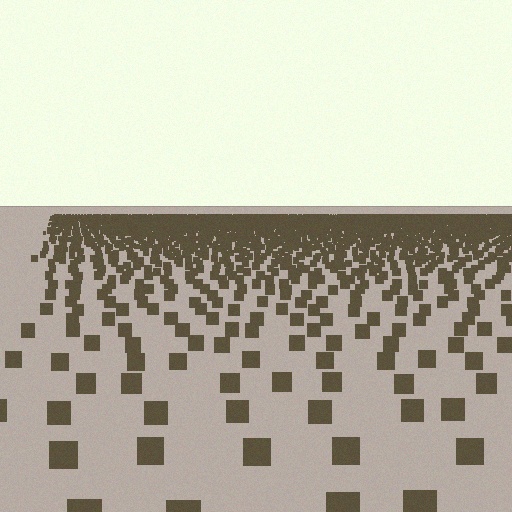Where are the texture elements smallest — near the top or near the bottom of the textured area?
Near the top.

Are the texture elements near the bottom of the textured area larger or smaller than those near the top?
Larger. Near the bottom, elements are closer to the viewer and appear at a bigger on-screen size.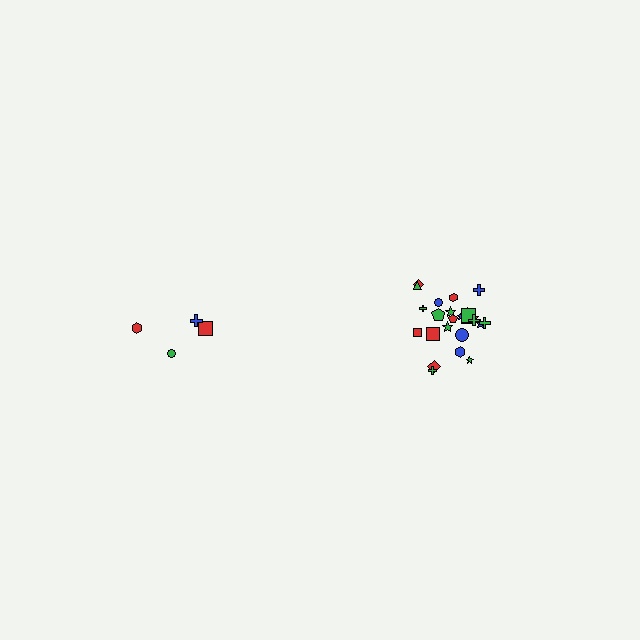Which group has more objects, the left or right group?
The right group.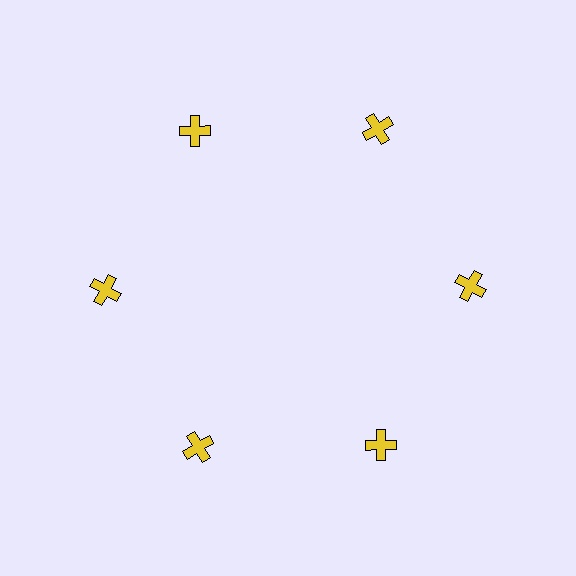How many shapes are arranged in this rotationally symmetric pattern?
There are 6 shapes, arranged in 6 groups of 1.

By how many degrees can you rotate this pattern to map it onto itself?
The pattern maps onto itself every 60 degrees of rotation.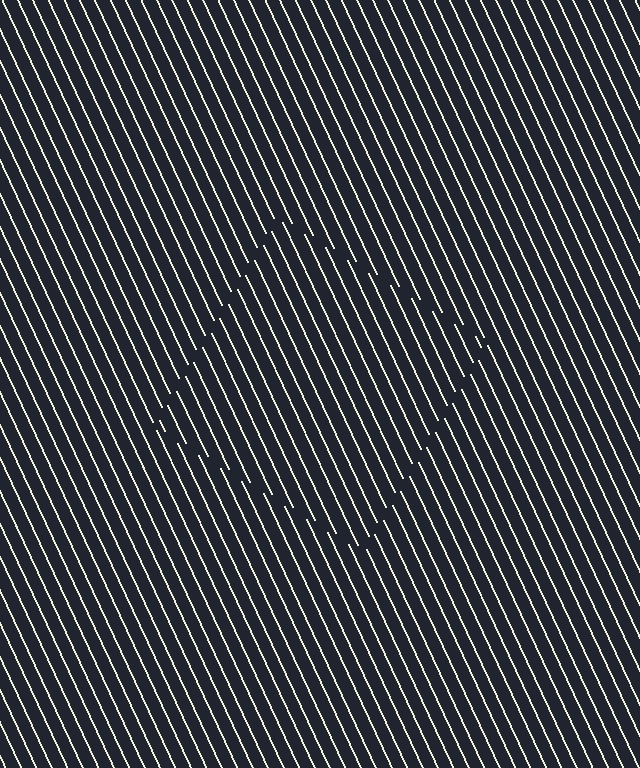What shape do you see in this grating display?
An illusory square. The interior of the shape contains the same grating, shifted by half a period — the contour is defined by the phase discontinuity where line-ends from the inner and outer gratings abut.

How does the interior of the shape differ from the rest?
The interior of the shape contains the same grating, shifted by half a period — the contour is defined by the phase discontinuity where line-ends from the inner and outer gratings abut.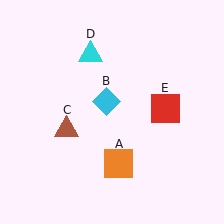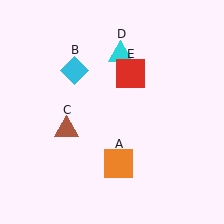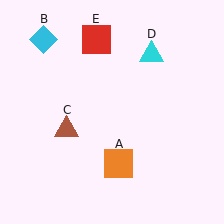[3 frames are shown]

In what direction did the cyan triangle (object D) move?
The cyan triangle (object D) moved right.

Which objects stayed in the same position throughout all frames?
Orange square (object A) and brown triangle (object C) remained stationary.